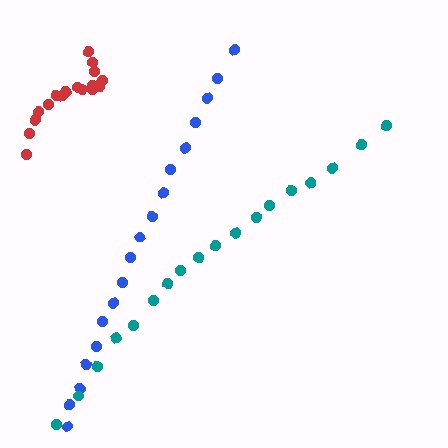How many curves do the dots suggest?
There are 3 distinct paths.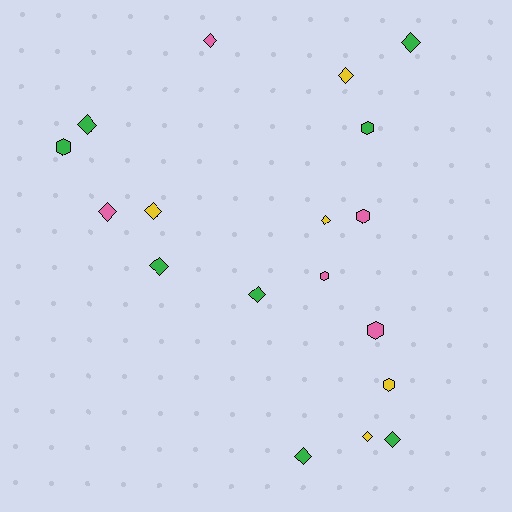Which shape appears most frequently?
Diamond, with 12 objects.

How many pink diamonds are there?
There are 2 pink diamonds.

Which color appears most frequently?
Green, with 8 objects.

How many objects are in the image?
There are 18 objects.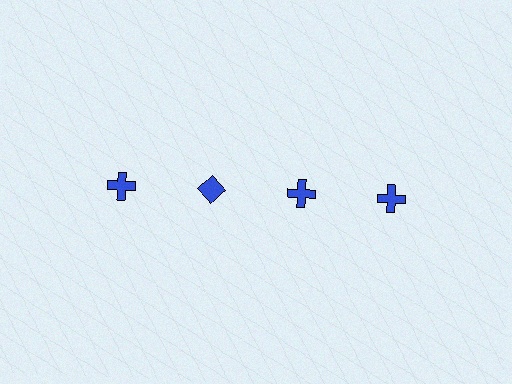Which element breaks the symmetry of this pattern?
The blue diamond in the top row, second from left column breaks the symmetry. All other shapes are blue crosses.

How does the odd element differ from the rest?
It has a different shape: diamond instead of cross.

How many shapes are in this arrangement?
There are 4 shapes arranged in a grid pattern.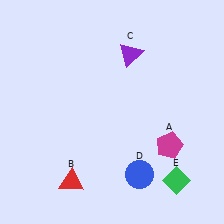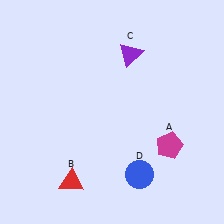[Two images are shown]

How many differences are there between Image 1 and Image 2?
There is 1 difference between the two images.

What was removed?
The green diamond (E) was removed in Image 2.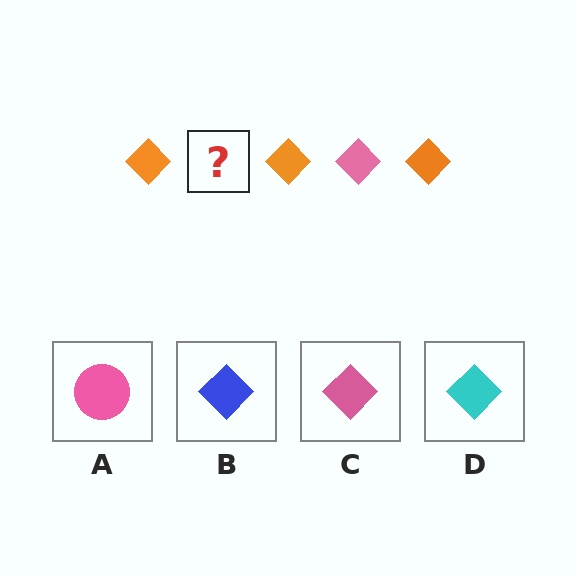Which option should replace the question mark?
Option C.